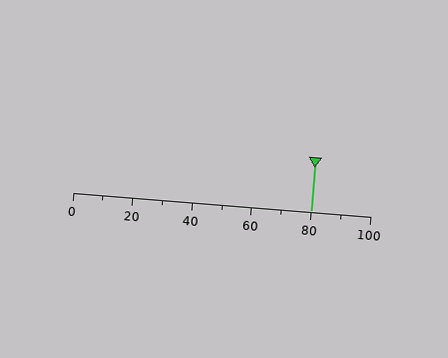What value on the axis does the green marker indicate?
The marker indicates approximately 80.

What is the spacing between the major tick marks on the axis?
The major ticks are spaced 20 apart.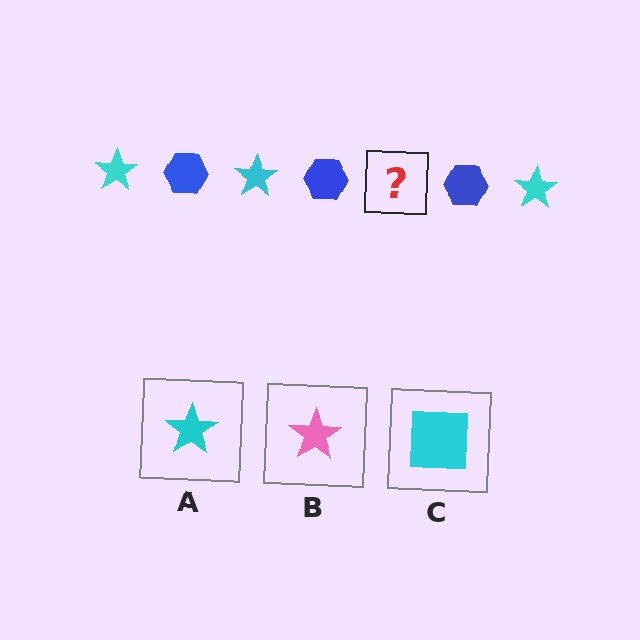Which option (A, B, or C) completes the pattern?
A.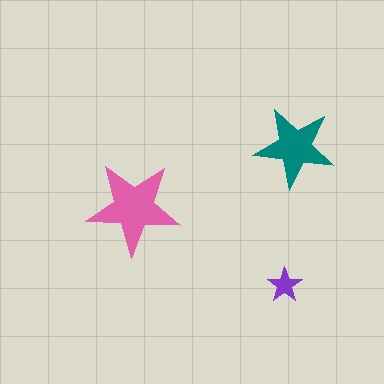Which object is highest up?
The teal star is topmost.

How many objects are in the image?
There are 3 objects in the image.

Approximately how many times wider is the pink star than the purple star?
About 2.5 times wider.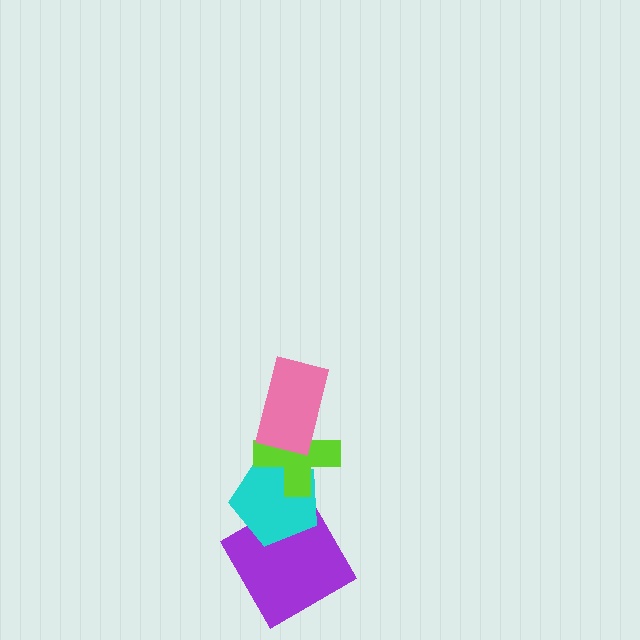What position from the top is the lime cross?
The lime cross is 2nd from the top.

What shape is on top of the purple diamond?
The cyan pentagon is on top of the purple diamond.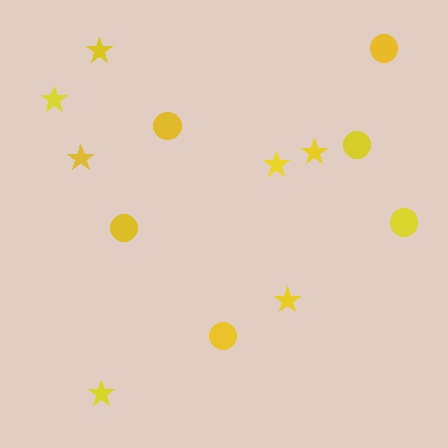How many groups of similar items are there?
There are 2 groups: one group of circles (6) and one group of stars (7).